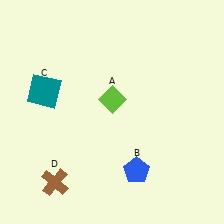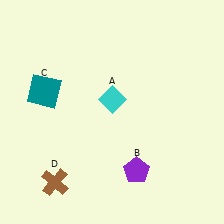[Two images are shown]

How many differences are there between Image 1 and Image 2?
There are 2 differences between the two images.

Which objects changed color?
A changed from lime to cyan. B changed from blue to purple.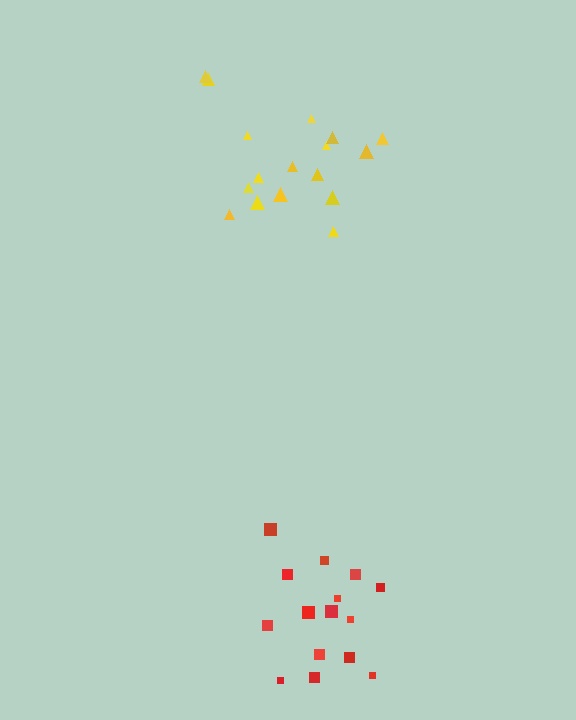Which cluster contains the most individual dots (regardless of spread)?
Yellow (17).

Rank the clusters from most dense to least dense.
yellow, red.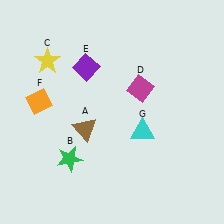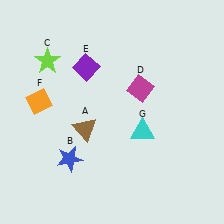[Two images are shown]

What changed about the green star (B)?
In Image 1, B is green. In Image 2, it changed to blue.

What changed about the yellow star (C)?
In Image 1, C is yellow. In Image 2, it changed to lime.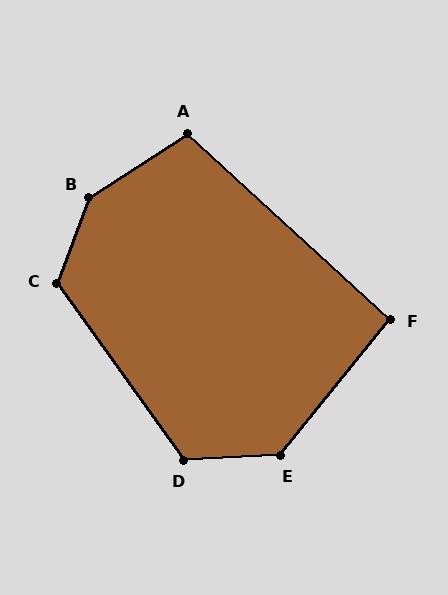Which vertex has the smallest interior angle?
F, at approximately 94 degrees.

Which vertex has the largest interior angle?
B, at approximately 144 degrees.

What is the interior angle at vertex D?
Approximately 123 degrees (obtuse).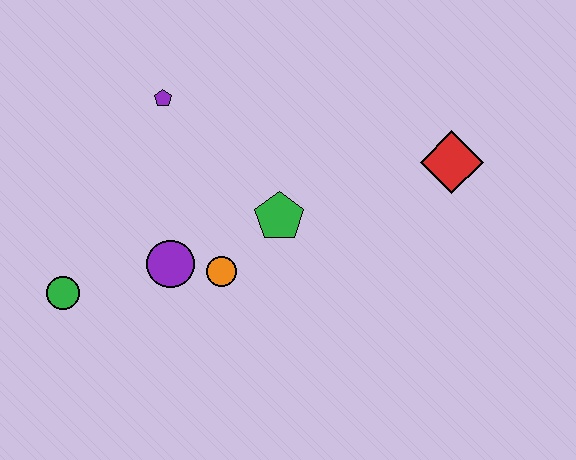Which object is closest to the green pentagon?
The orange circle is closest to the green pentagon.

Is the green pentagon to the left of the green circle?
No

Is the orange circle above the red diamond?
No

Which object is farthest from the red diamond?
The green circle is farthest from the red diamond.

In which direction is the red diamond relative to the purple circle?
The red diamond is to the right of the purple circle.